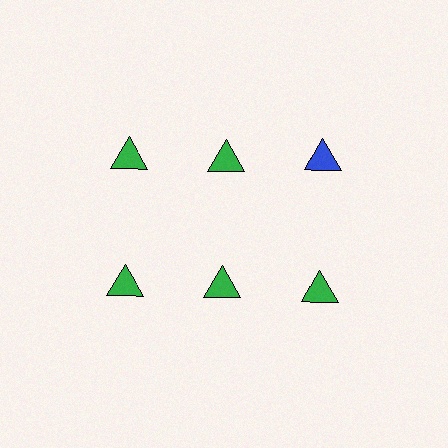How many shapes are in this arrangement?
There are 6 shapes arranged in a grid pattern.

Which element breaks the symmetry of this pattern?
The blue triangle in the top row, center column breaks the symmetry. All other shapes are green triangles.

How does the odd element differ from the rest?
It has a different color: blue instead of green.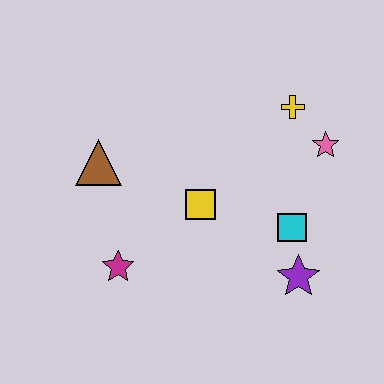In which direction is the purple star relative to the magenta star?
The purple star is to the right of the magenta star.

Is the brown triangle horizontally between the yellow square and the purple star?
No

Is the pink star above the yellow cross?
No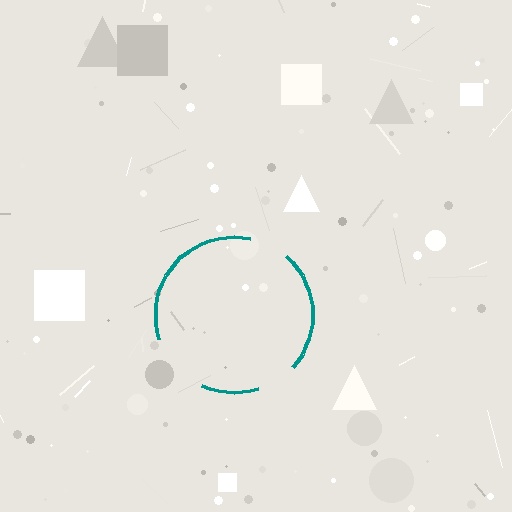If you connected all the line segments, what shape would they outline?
They would outline a circle.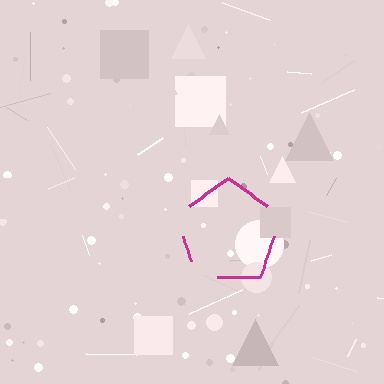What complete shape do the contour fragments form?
The contour fragments form a pentagon.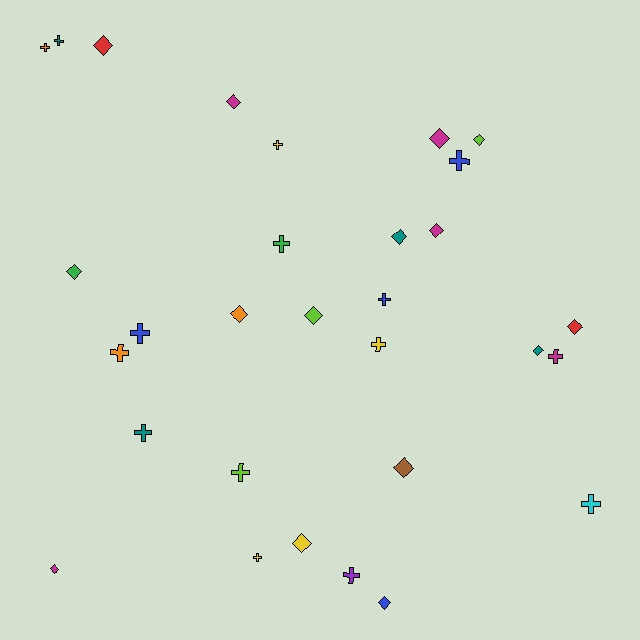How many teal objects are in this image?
There are 4 teal objects.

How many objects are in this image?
There are 30 objects.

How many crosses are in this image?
There are 15 crosses.